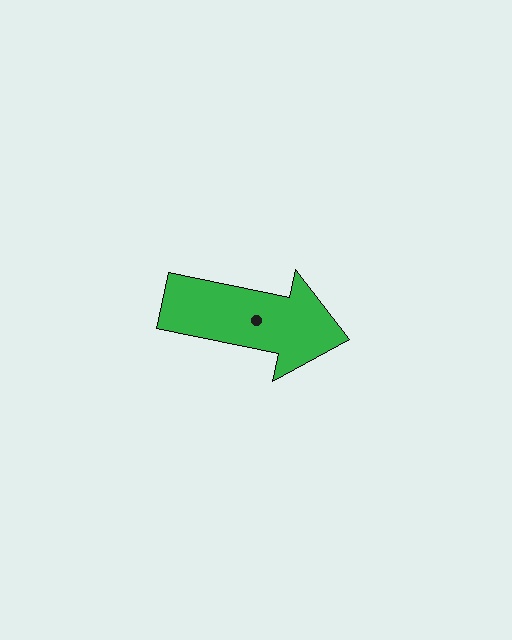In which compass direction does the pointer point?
East.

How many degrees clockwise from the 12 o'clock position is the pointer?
Approximately 102 degrees.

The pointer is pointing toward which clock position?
Roughly 3 o'clock.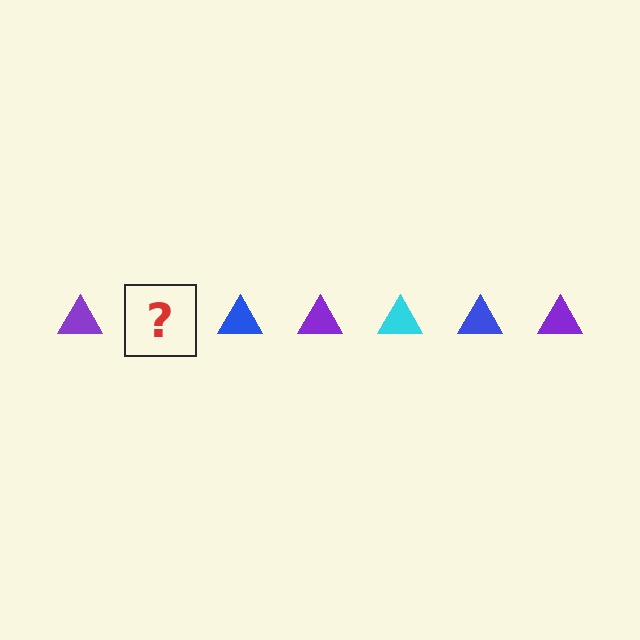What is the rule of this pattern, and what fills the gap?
The rule is that the pattern cycles through purple, cyan, blue triangles. The gap should be filled with a cyan triangle.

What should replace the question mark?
The question mark should be replaced with a cyan triangle.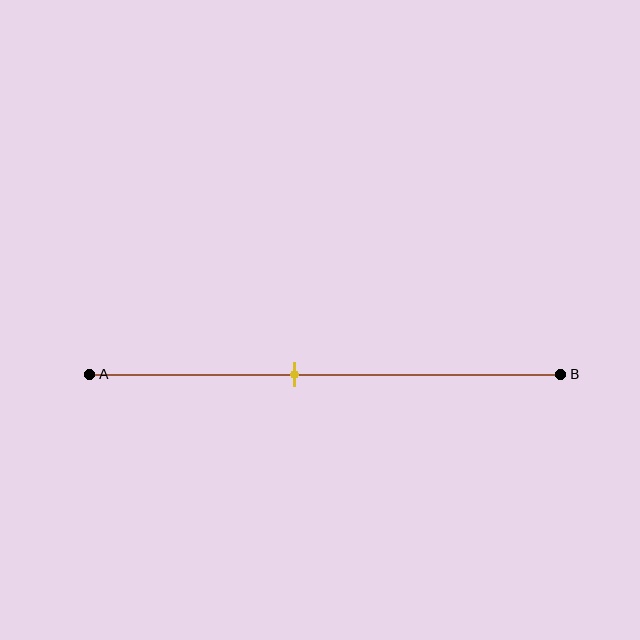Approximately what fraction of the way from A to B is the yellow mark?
The yellow mark is approximately 45% of the way from A to B.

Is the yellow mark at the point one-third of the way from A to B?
No, the mark is at about 45% from A, not at the 33% one-third point.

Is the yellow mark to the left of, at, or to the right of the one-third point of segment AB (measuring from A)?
The yellow mark is to the right of the one-third point of segment AB.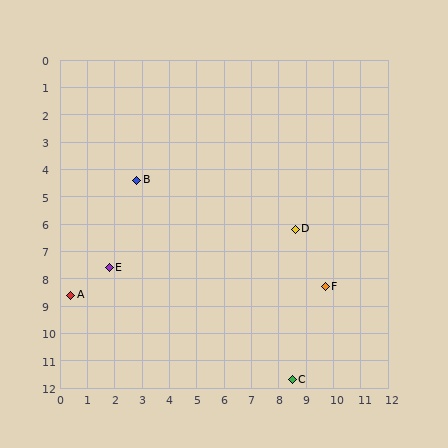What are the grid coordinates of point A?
Point A is at approximately (0.4, 8.6).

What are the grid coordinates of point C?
Point C is at approximately (8.5, 11.7).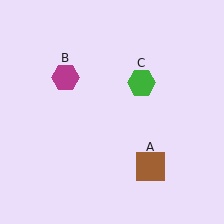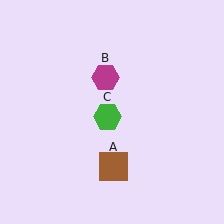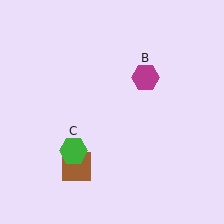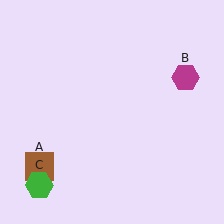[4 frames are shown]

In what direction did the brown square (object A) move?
The brown square (object A) moved left.